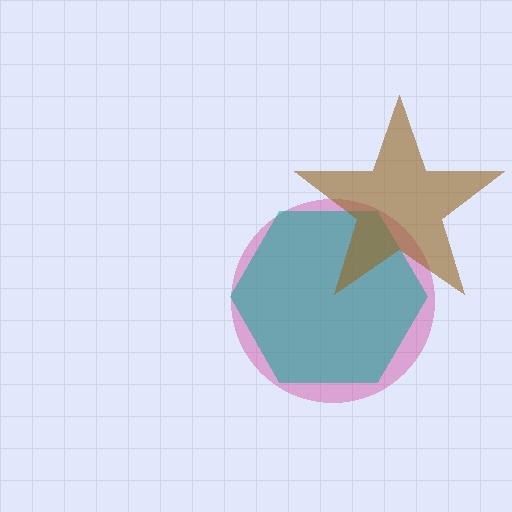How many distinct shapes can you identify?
There are 3 distinct shapes: a magenta circle, a teal hexagon, a brown star.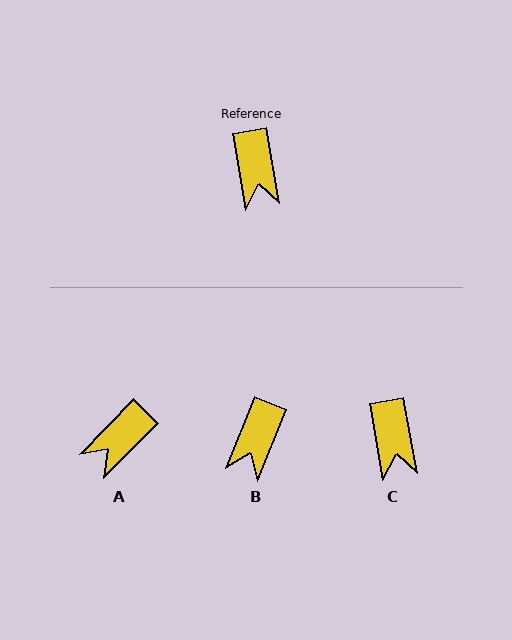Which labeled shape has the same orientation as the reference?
C.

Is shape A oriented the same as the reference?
No, it is off by about 54 degrees.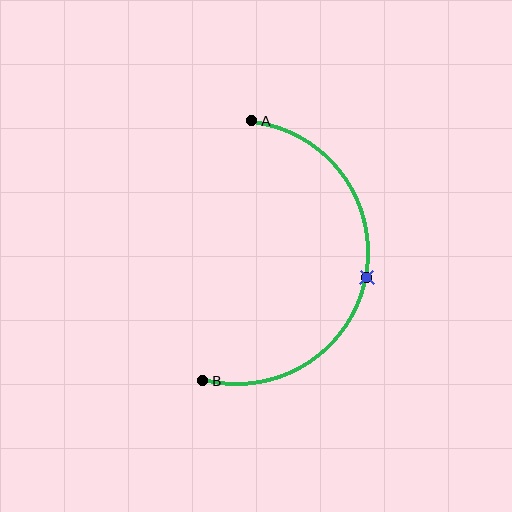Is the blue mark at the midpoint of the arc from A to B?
Yes. The blue mark lies on the arc at equal arc-length from both A and B — it is the arc midpoint.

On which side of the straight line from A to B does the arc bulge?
The arc bulges to the right of the straight line connecting A and B.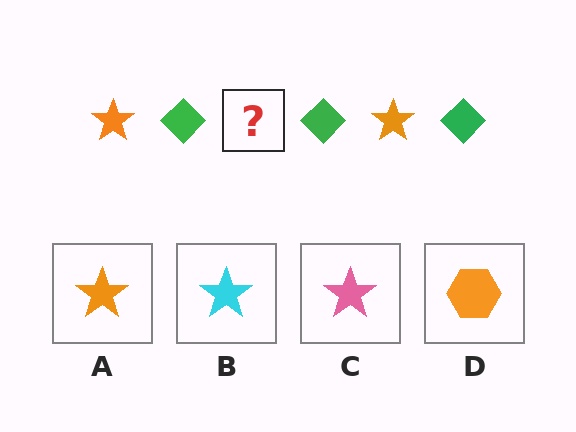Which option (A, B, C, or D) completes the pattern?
A.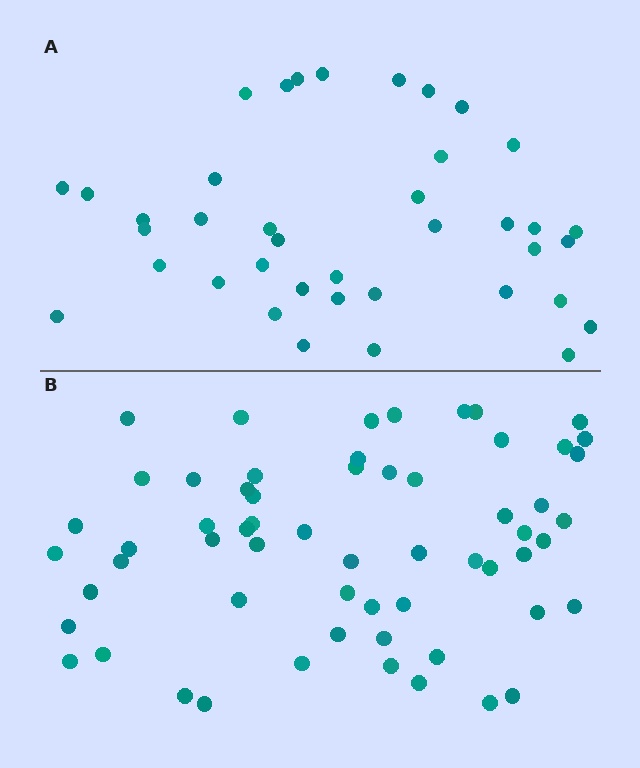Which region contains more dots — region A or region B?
Region B (the bottom region) has more dots.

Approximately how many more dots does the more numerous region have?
Region B has approximately 20 more dots than region A.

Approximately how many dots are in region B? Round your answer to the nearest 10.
About 60 dots.